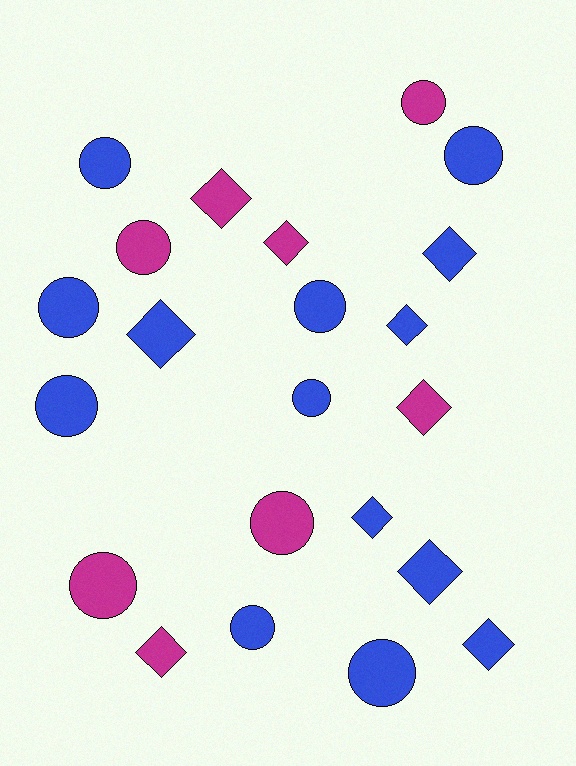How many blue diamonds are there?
There are 6 blue diamonds.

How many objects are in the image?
There are 22 objects.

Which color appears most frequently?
Blue, with 14 objects.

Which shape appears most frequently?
Circle, with 12 objects.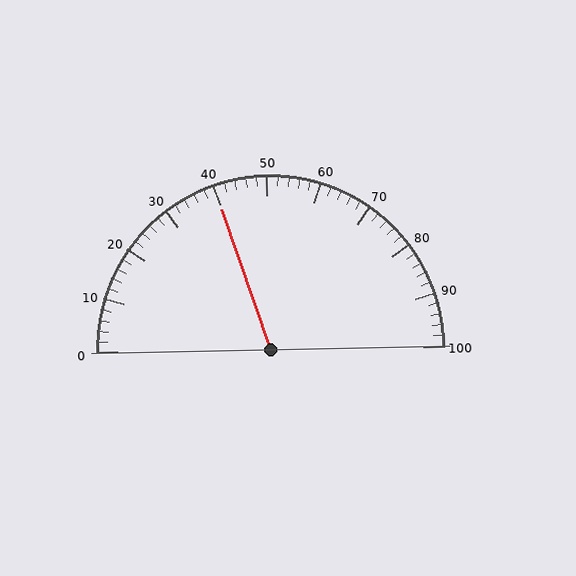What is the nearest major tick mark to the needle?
The nearest major tick mark is 40.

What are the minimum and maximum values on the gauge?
The gauge ranges from 0 to 100.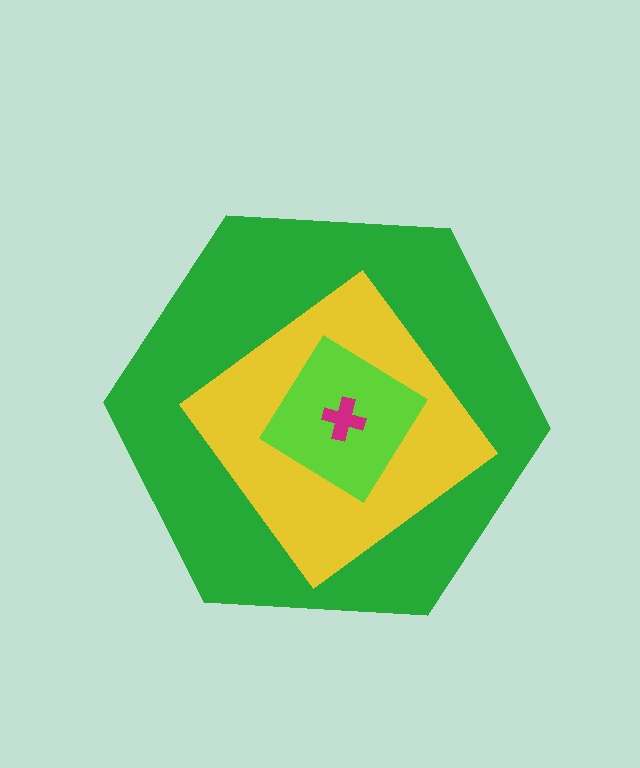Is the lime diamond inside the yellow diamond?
Yes.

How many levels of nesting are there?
4.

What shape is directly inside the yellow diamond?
The lime diamond.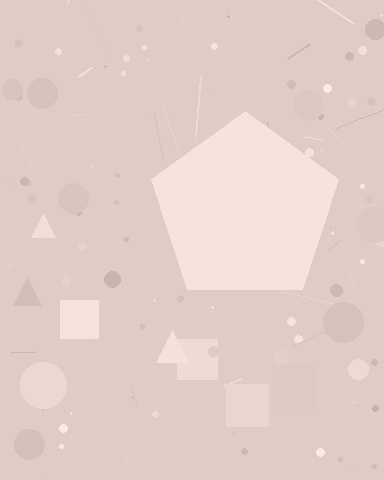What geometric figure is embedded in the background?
A pentagon is embedded in the background.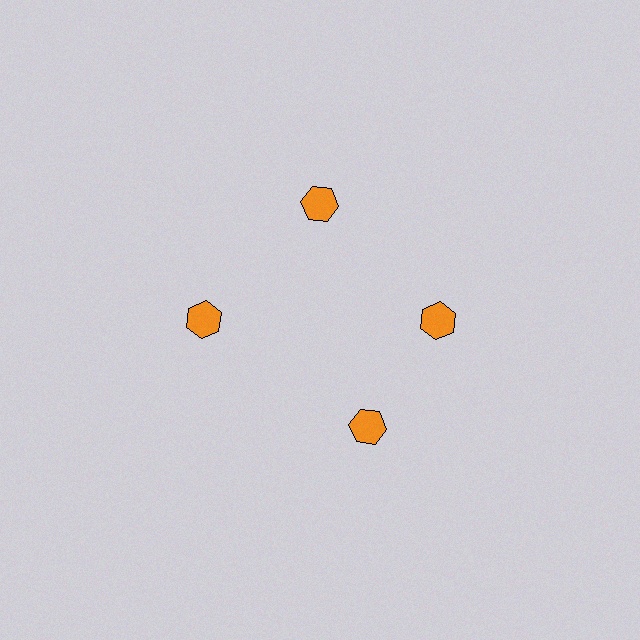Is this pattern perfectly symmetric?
No. The 4 orange hexagons are arranged in a ring, but one element near the 6 o'clock position is rotated out of alignment along the ring, breaking the 4-fold rotational symmetry.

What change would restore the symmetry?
The symmetry would be restored by rotating it back into even spacing with its neighbors so that all 4 hexagons sit at equal angles and equal distance from the center.